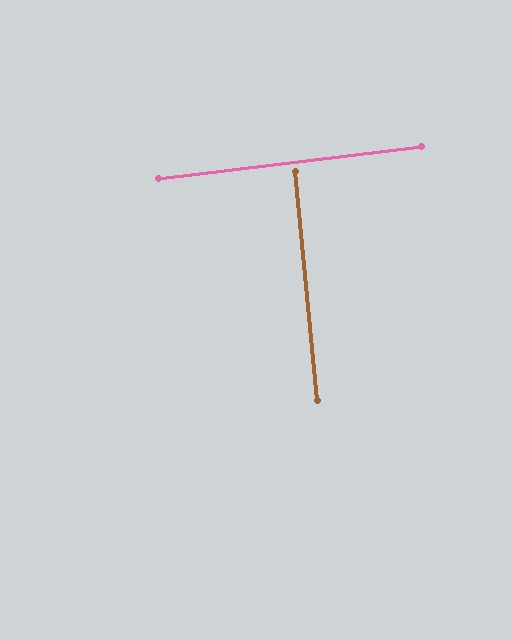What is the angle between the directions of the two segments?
Approximately 89 degrees.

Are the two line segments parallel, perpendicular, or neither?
Perpendicular — they meet at approximately 89°.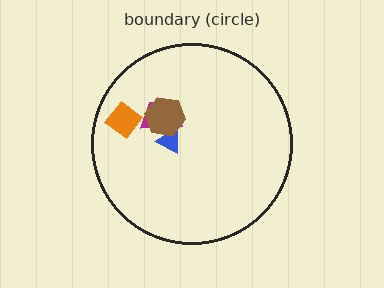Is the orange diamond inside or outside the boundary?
Inside.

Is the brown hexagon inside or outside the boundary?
Inside.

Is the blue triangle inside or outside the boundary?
Inside.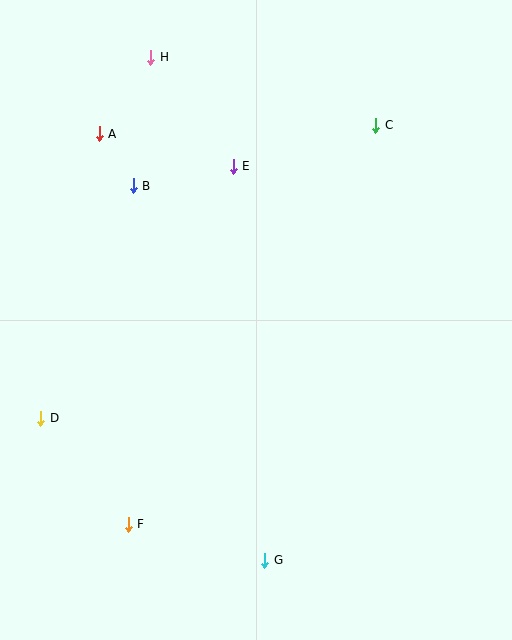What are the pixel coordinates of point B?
Point B is at (133, 186).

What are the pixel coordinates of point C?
Point C is at (376, 125).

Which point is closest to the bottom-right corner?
Point G is closest to the bottom-right corner.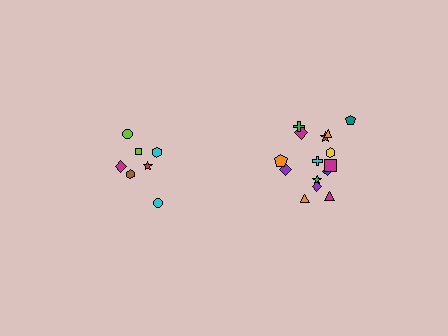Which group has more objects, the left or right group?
The right group.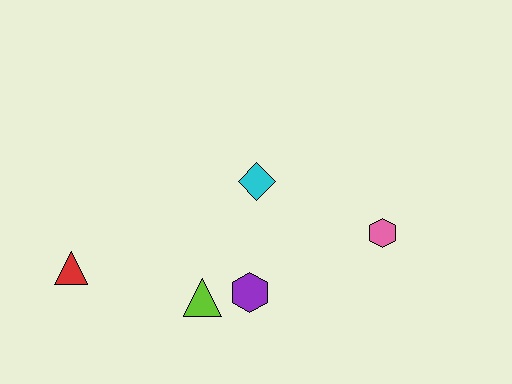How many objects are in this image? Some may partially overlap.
There are 5 objects.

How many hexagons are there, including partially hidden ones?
There are 2 hexagons.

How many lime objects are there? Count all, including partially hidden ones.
There is 1 lime object.